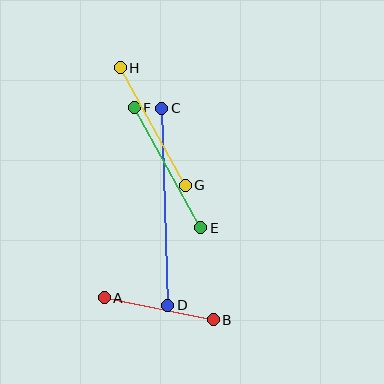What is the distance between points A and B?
The distance is approximately 111 pixels.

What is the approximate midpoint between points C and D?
The midpoint is at approximately (165, 207) pixels.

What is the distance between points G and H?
The distance is approximately 135 pixels.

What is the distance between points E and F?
The distance is approximately 137 pixels.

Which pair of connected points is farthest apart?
Points C and D are farthest apart.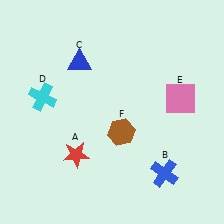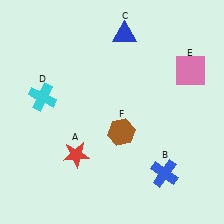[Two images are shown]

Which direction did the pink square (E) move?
The pink square (E) moved up.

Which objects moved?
The objects that moved are: the blue triangle (C), the pink square (E).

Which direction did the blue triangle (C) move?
The blue triangle (C) moved right.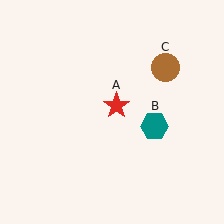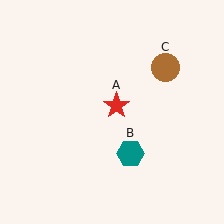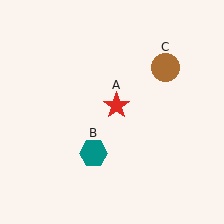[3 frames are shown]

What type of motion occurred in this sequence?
The teal hexagon (object B) rotated clockwise around the center of the scene.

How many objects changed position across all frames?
1 object changed position: teal hexagon (object B).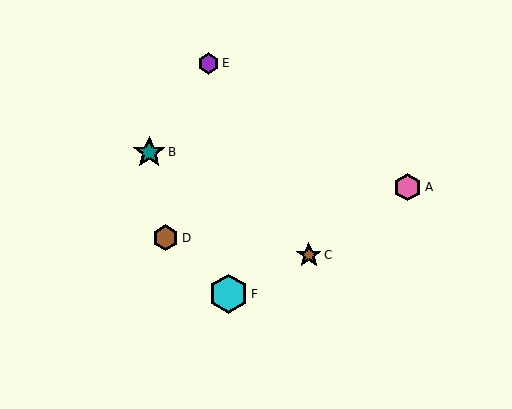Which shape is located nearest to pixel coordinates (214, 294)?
The cyan hexagon (labeled F) at (228, 294) is nearest to that location.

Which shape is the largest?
The cyan hexagon (labeled F) is the largest.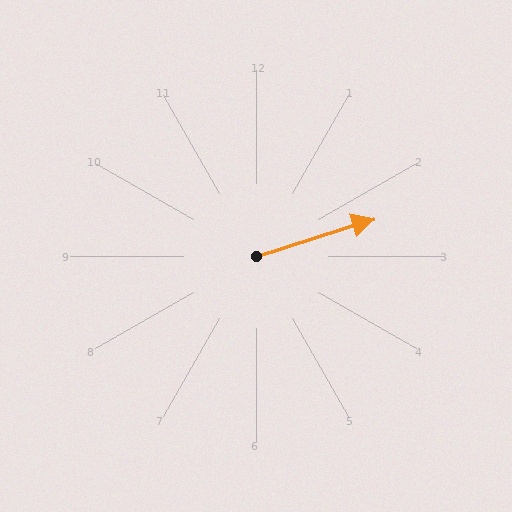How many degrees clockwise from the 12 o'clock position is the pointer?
Approximately 72 degrees.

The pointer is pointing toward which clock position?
Roughly 2 o'clock.